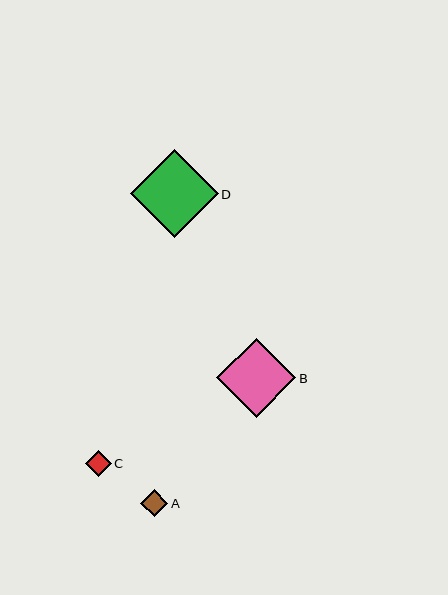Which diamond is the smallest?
Diamond C is the smallest with a size of approximately 25 pixels.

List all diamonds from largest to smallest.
From largest to smallest: D, B, A, C.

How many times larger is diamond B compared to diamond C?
Diamond B is approximately 3.1 times the size of diamond C.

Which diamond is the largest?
Diamond D is the largest with a size of approximately 88 pixels.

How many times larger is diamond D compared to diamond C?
Diamond D is approximately 3.5 times the size of diamond C.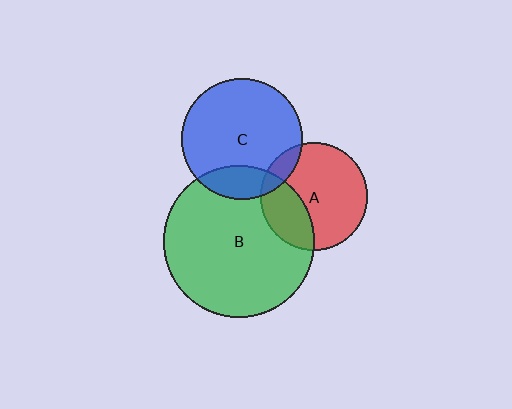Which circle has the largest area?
Circle B (green).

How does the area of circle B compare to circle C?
Approximately 1.6 times.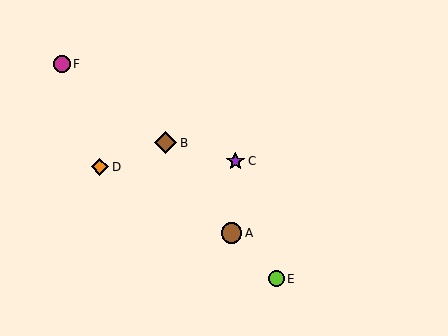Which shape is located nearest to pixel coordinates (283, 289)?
The lime circle (labeled E) at (276, 279) is nearest to that location.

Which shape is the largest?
The brown diamond (labeled B) is the largest.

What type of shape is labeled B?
Shape B is a brown diamond.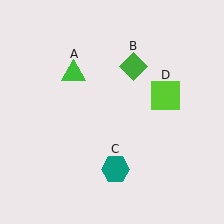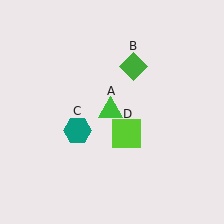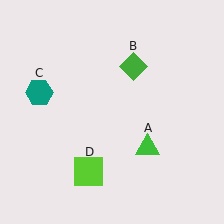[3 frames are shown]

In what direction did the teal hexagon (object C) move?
The teal hexagon (object C) moved up and to the left.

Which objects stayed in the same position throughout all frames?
Green diamond (object B) remained stationary.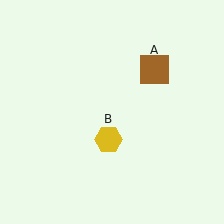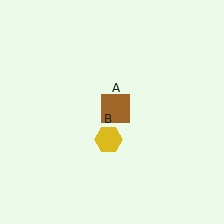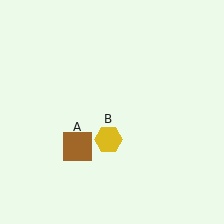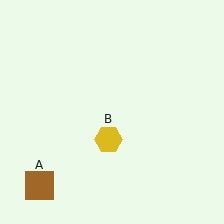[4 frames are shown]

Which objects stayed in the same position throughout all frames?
Yellow hexagon (object B) remained stationary.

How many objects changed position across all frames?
1 object changed position: brown square (object A).